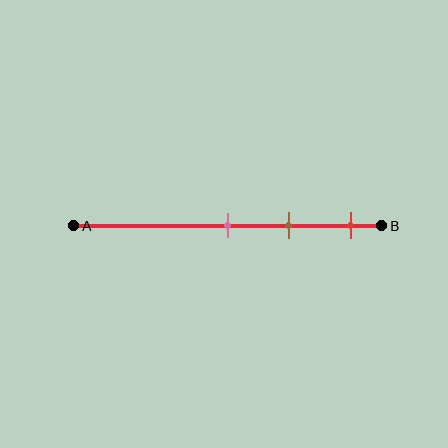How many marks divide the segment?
There are 3 marks dividing the segment.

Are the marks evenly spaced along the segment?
Yes, the marks are approximately evenly spaced.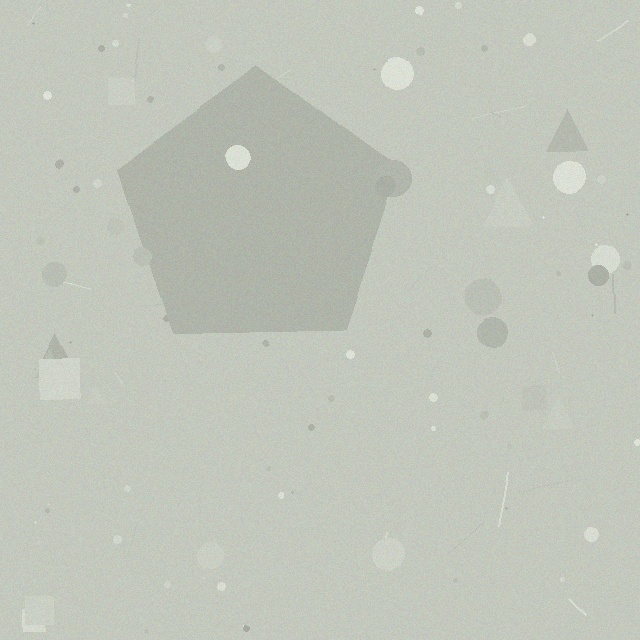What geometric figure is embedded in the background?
A pentagon is embedded in the background.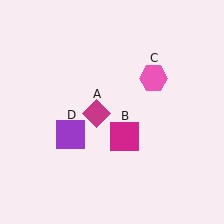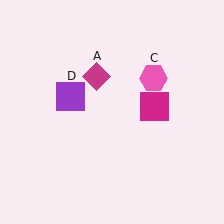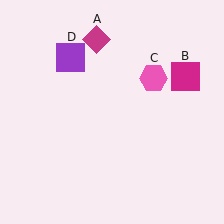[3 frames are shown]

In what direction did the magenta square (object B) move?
The magenta square (object B) moved up and to the right.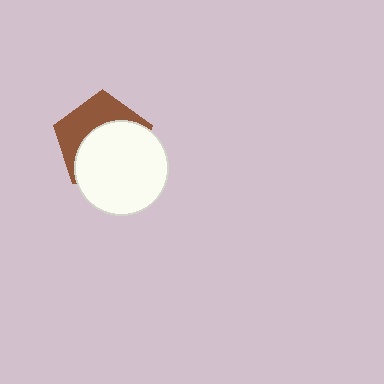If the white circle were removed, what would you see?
You would see the complete brown pentagon.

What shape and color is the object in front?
The object in front is a white circle.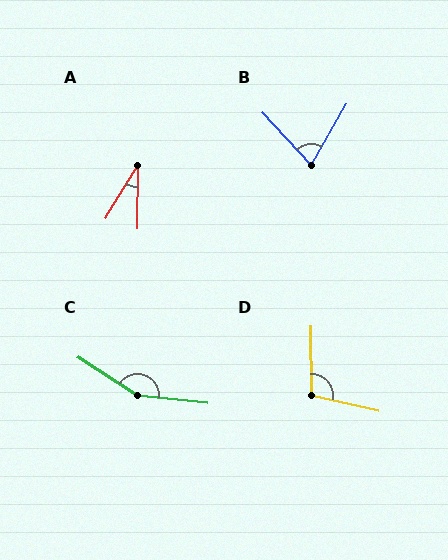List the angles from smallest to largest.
A (31°), B (73°), D (104°), C (153°).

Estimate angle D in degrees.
Approximately 104 degrees.